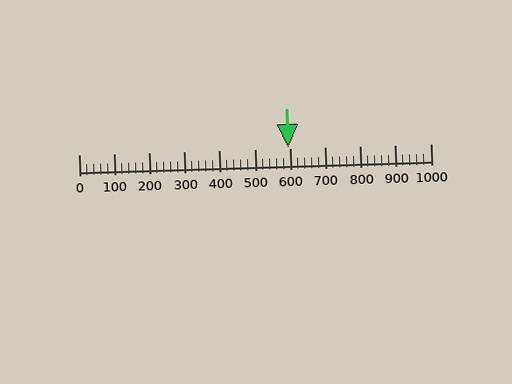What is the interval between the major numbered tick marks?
The major tick marks are spaced 100 units apart.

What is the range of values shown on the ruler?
The ruler shows values from 0 to 1000.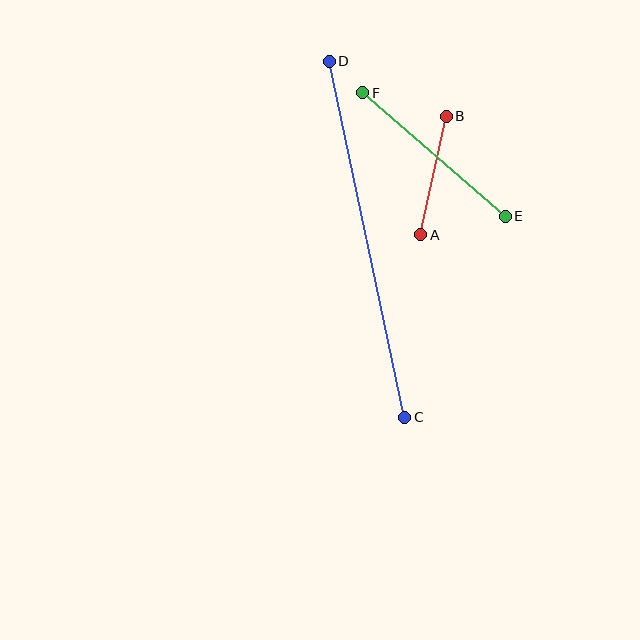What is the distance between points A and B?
The distance is approximately 121 pixels.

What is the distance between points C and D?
The distance is approximately 364 pixels.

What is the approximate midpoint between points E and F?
The midpoint is at approximately (434, 154) pixels.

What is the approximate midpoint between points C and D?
The midpoint is at approximately (367, 239) pixels.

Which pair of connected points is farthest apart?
Points C and D are farthest apart.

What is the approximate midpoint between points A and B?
The midpoint is at approximately (434, 175) pixels.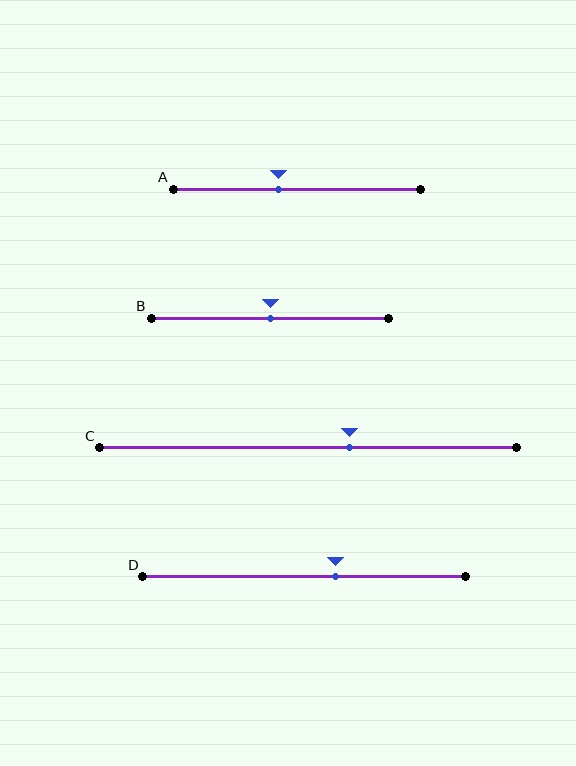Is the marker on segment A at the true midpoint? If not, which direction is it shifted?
No, the marker on segment A is shifted to the left by about 7% of the segment length.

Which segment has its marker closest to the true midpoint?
Segment B has its marker closest to the true midpoint.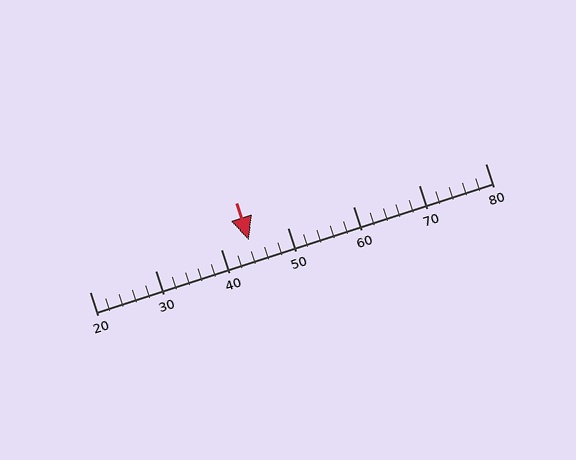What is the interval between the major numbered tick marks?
The major tick marks are spaced 10 units apart.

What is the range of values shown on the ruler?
The ruler shows values from 20 to 80.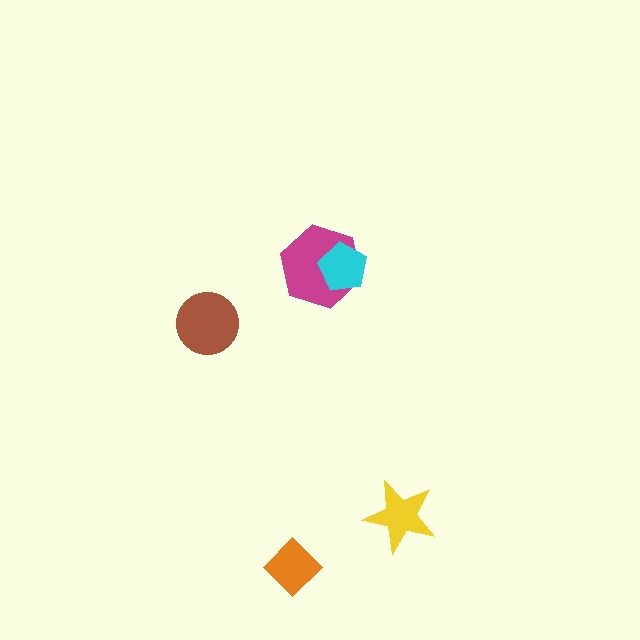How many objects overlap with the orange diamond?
0 objects overlap with the orange diamond.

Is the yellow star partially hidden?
No, no other shape covers it.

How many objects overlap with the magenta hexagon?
1 object overlaps with the magenta hexagon.